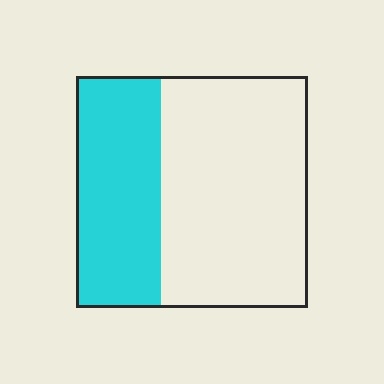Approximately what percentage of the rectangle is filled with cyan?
Approximately 35%.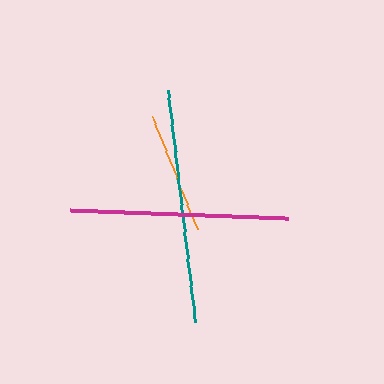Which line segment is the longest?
The teal line is the longest at approximately 234 pixels.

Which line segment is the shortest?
The orange line is the shortest at approximately 121 pixels.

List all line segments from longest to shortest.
From longest to shortest: teal, magenta, orange.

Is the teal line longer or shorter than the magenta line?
The teal line is longer than the magenta line.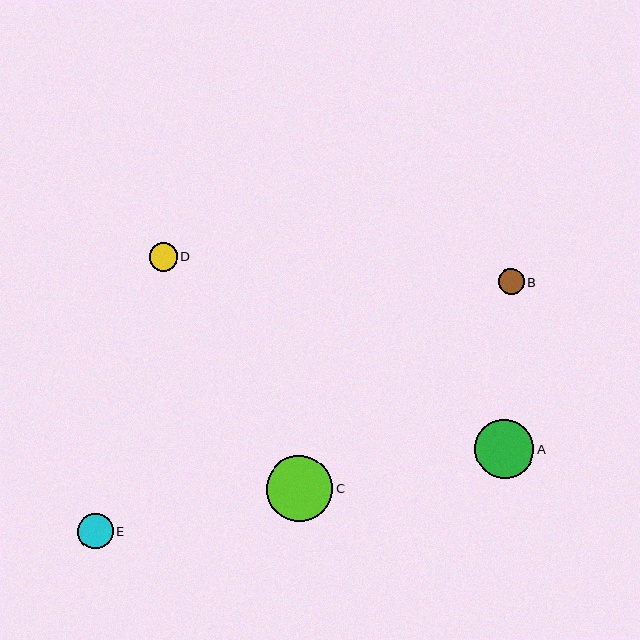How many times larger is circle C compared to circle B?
Circle C is approximately 2.6 times the size of circle B.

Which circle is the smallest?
Circle B is the smallest with a size of approximately 26 pixels.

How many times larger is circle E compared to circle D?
Circle E is approximately 1.2 times the size of circle D.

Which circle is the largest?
Circle C is the largest with a size of approximately 66 pixels.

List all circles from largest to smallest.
From largest to smallest: C, A, E, D, B.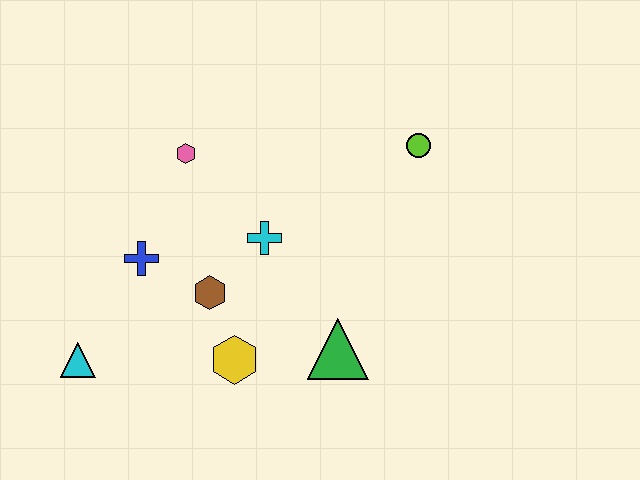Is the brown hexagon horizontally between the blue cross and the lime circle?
Yes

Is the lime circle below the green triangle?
No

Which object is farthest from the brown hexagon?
The lime circle is farthest from the brown hexagon.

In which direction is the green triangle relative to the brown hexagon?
The green triangle is to the right of the brown hexagon.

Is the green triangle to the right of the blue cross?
Yes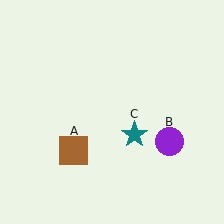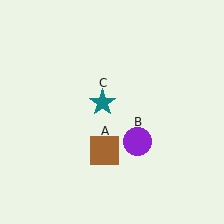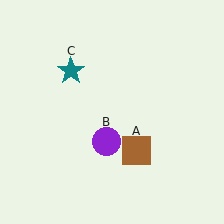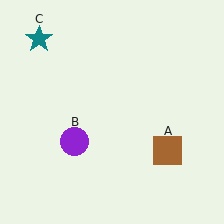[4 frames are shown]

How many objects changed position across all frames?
3 objects changed position: brown square (object A), purple circle (object B), teal star (object C).